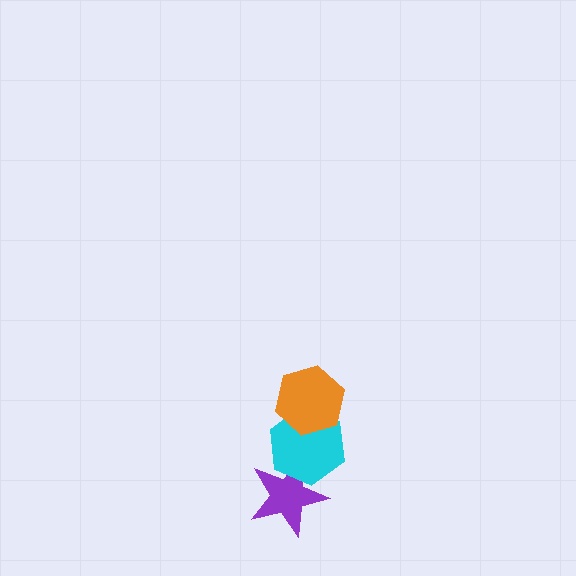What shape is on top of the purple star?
The cyan hexagon is on top of the purple star.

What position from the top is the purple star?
The purple star is 3rd from the top.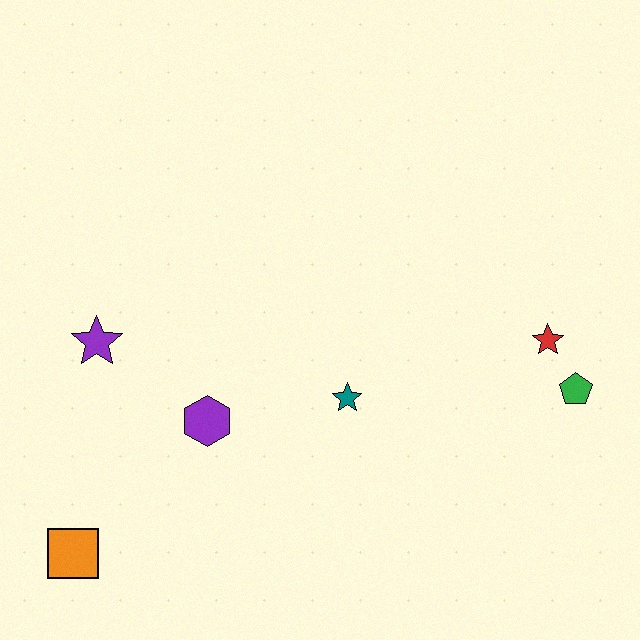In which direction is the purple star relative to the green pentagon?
The purple star is to the left of the green pentagon.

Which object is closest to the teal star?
The purple hexagon is closest to the teal star.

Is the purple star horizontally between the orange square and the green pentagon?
Yes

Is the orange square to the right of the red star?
No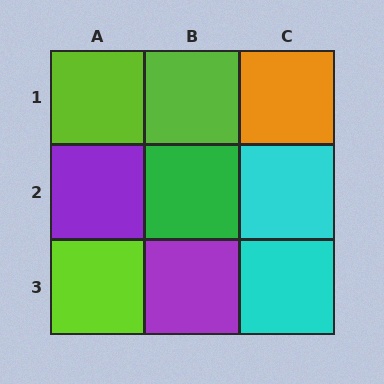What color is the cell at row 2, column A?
Purple.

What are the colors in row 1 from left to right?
Lime, lime, orange.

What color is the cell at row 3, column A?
Lime.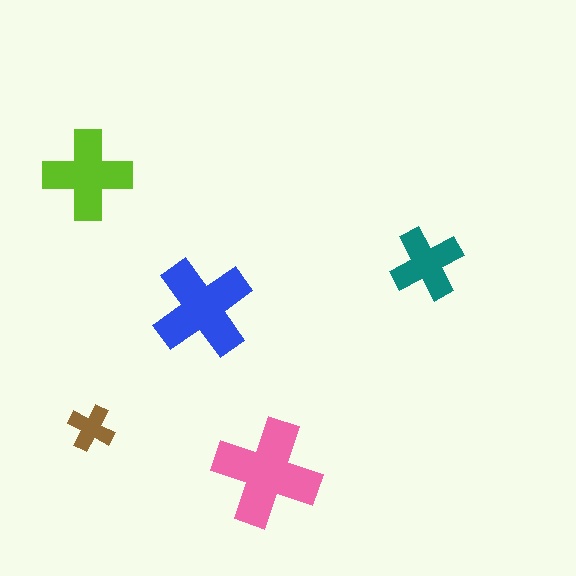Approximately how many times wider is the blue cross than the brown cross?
About 2 times wider.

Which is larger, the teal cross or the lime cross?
The lime one.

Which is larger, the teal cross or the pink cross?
The pink one.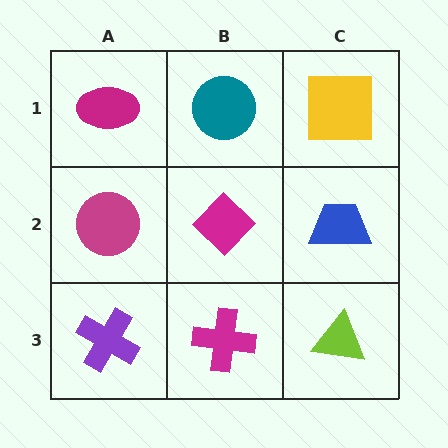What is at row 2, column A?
A magenta circle.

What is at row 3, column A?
A purple cross.